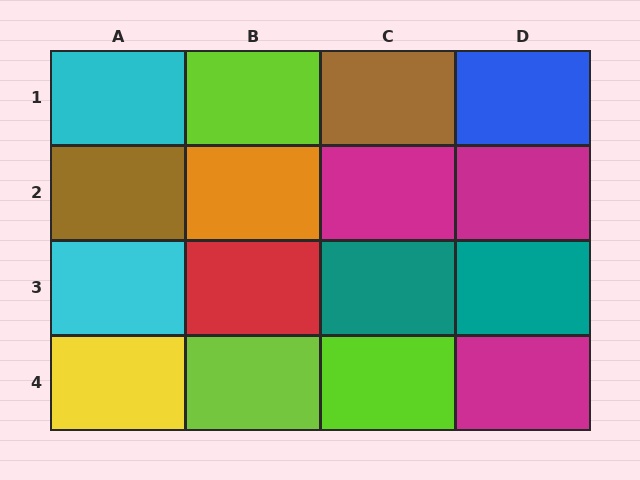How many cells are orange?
1 cell is orange.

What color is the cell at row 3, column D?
Teal.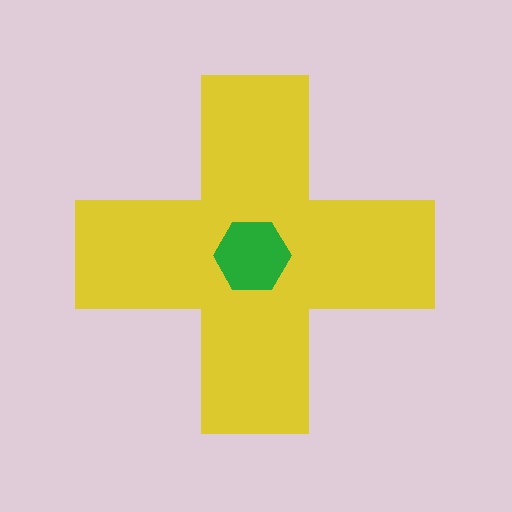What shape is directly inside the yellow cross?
The green hexagon.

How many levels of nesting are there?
2.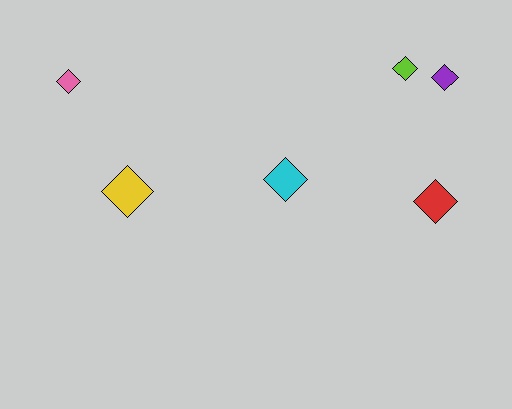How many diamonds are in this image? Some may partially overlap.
There are 6 diamonds.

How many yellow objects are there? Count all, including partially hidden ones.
There is 1 yellow object.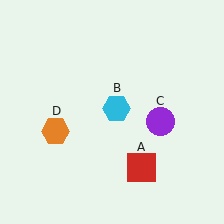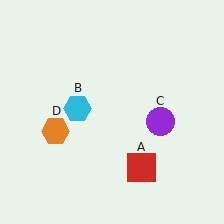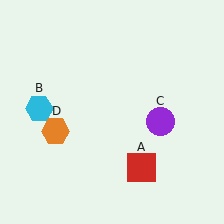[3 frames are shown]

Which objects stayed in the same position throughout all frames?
Red square (object A) and purple circle (object C) and orange hexagon (object D) remained stationary.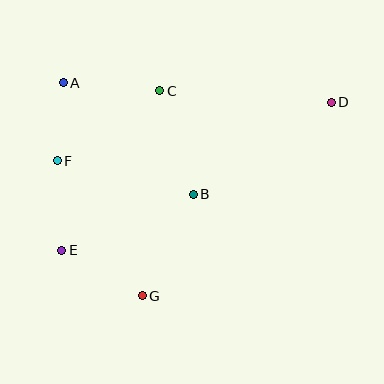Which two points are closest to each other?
Points A and F are closest to each other.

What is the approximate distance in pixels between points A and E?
The distance between A and E is approximately 167 pixels.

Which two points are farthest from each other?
Points D and E are farthest from each other.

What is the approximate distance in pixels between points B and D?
The distance between B and D is approximately 166 pixels.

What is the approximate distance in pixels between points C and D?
The distance between C and D is approximately 172 pixels.